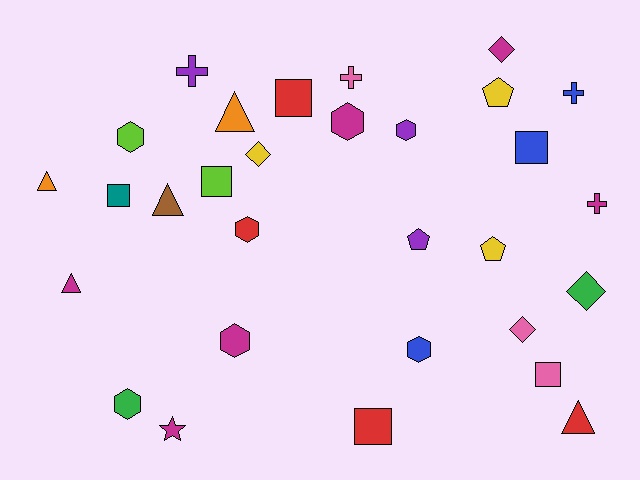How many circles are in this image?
There are no circles.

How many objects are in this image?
There are 30 objects.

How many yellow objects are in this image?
There are 3 yellow objects.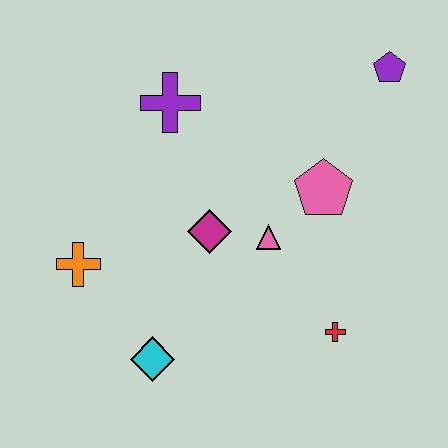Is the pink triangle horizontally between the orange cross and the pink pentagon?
Yes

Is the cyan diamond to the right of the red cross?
No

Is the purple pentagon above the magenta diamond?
Yes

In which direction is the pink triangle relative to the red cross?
The pink triangle is above the red cross.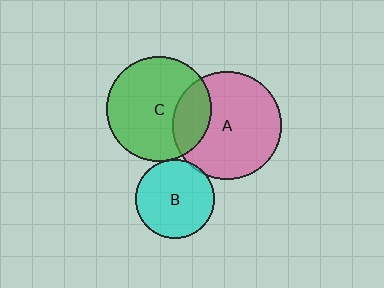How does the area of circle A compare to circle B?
Approximately 1.9 times.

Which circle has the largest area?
Circle A (pink).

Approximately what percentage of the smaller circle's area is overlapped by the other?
Approximately 25%.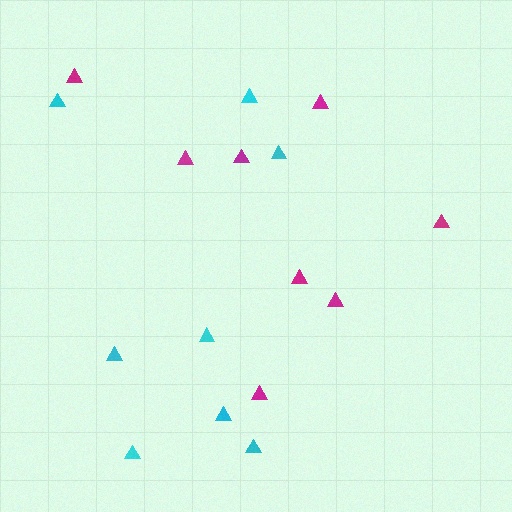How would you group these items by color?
There are 2 groups: one group of magenta triangles (8) and one group of cyan triangles (8).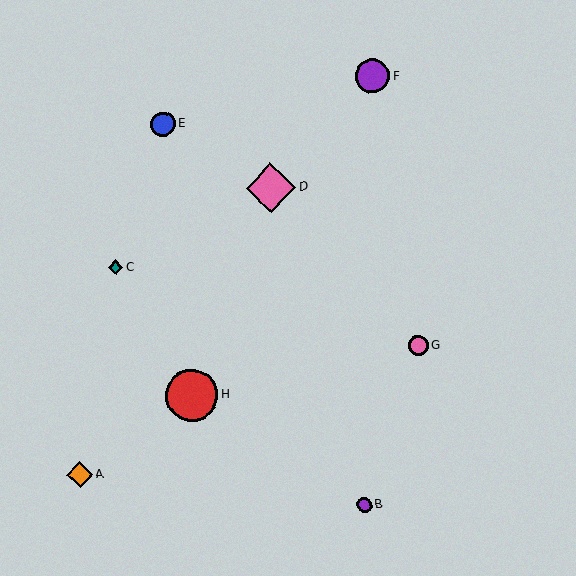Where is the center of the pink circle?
The center of the pink circle is at (418, 345).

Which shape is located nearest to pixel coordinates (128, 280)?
The teal diamond (labeled C) at (116, 267) is nearest to that location.